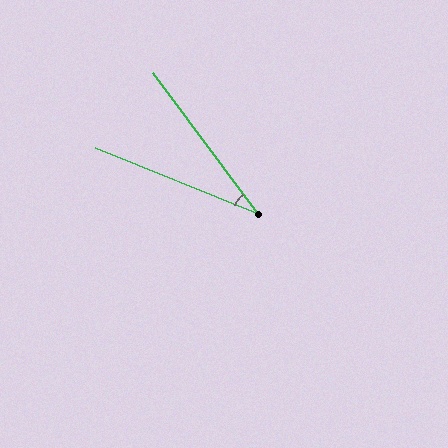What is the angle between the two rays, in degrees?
Approximately 31 degrees.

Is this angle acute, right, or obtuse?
It is acute.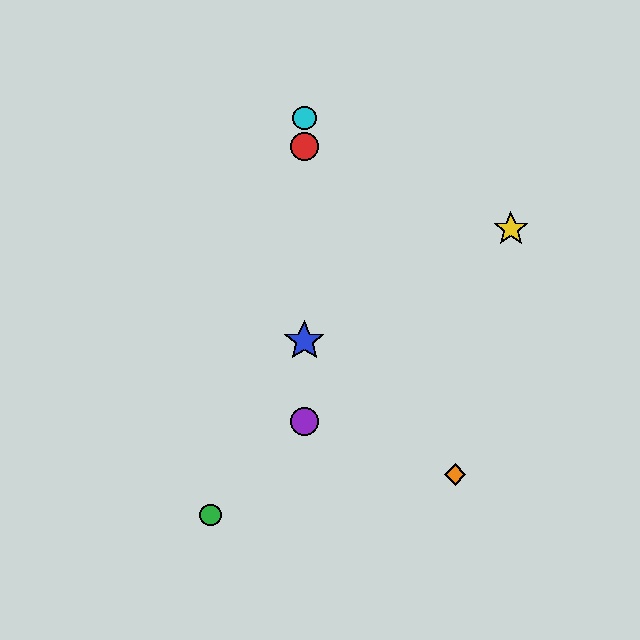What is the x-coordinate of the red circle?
The red circle is at x≈304.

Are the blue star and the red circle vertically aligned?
Yes, both are at x≈304.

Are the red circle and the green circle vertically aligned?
No, the red circle is at x≈304 and the green circle is at x≈211.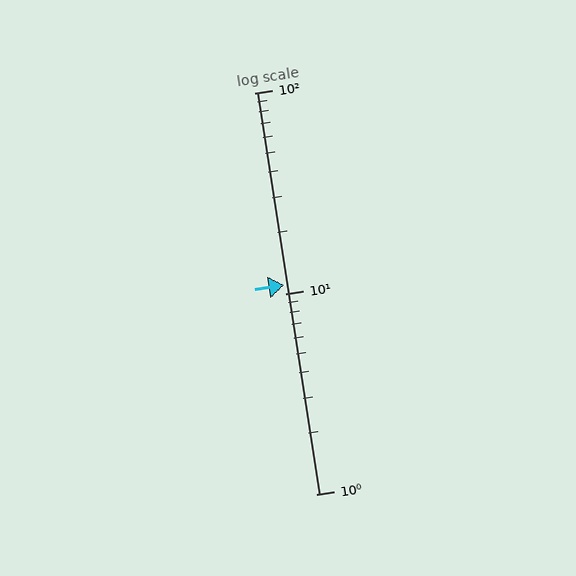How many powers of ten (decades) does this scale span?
The scale spans 2 decades, from 1 to 100.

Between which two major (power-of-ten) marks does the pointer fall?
The pointer is between 10 and 100.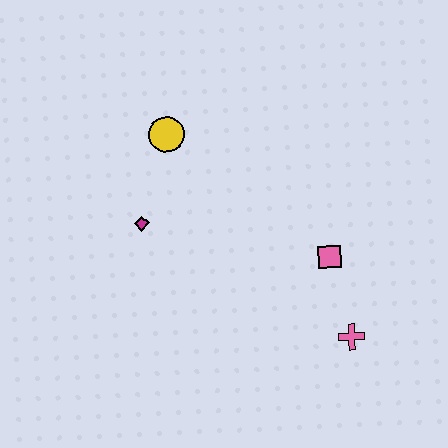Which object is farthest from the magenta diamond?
The pink cross is farthest from the magenta diamond.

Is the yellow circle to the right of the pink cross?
No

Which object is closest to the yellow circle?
The magenta diamond is closest to the yellow circle.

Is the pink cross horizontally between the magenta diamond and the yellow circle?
No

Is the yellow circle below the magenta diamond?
No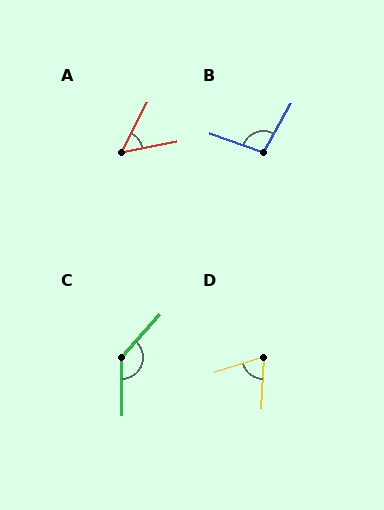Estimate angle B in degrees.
Approximately 100 degrees.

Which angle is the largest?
C, at approximately 137 degrees.